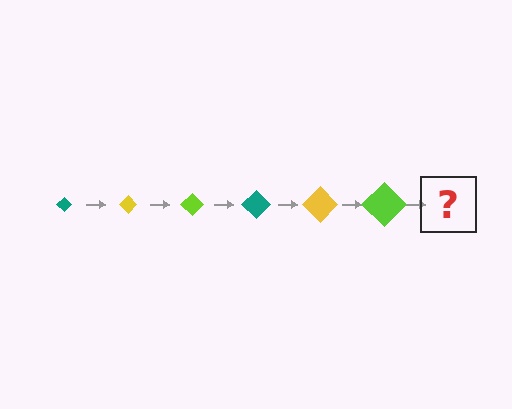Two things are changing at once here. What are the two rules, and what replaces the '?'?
The two rules are that the diamond grows larger each step and the color cycles through teal, yellow, and lime. The '?' should be a teal diamond, larger than the previous one.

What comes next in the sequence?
The next element should be a teal diamond, larger than the previous one.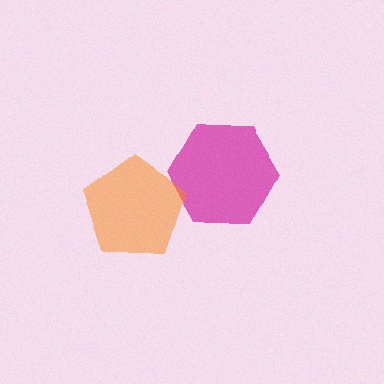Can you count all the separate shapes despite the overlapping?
Yes, there are 2 separate shapes.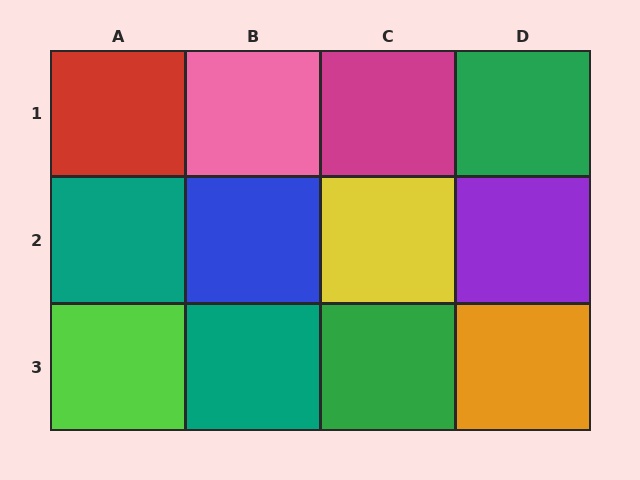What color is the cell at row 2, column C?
Yellow.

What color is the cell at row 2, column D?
Purple.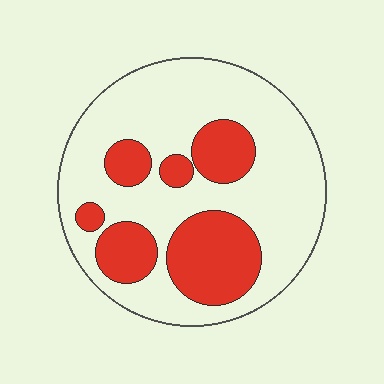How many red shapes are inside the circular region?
6.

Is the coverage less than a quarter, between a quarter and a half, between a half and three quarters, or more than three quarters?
Between a quarter and a half.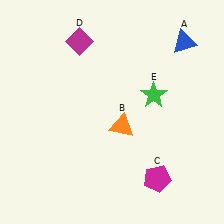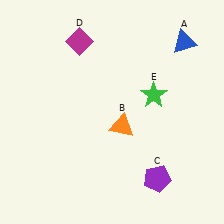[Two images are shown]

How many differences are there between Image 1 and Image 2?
There is 1 difference between the two images.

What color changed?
The pentagon (C) changed from magenta in Image 1 to purple in Image 2.